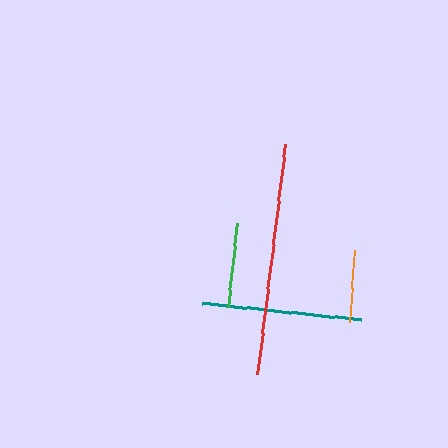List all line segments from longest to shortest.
From longest to shortest: red, teal, green, orange.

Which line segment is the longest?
The red line is the longest at approximately 232 pixels.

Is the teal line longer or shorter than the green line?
The teal line is longer than the green line.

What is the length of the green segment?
The green segment is approximately 85 pixels long.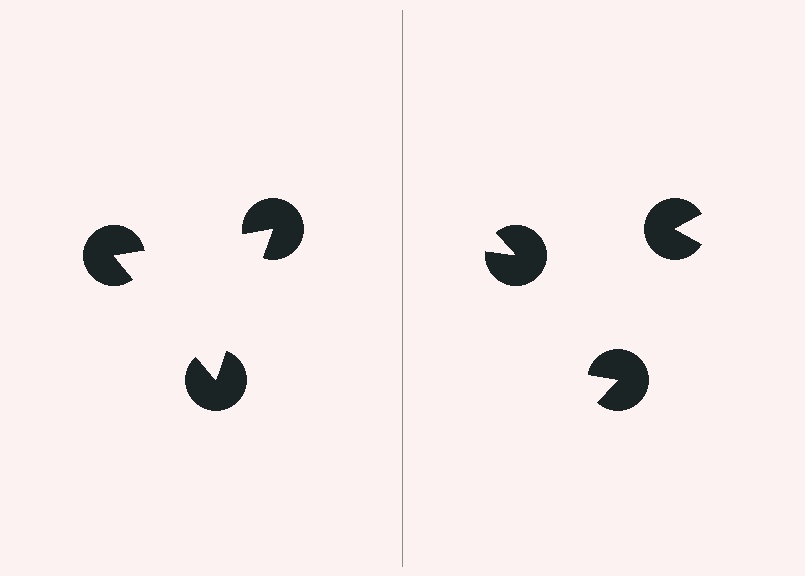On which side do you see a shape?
An illusory triangle appears on the left side. On the right side the wedge cuts are rotated, so no coherent shape forms.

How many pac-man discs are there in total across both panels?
6 — 3 on each side.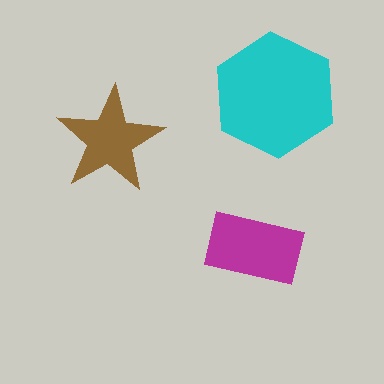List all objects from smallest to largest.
The brown star, the magenta rectangle, the cyan hexagon.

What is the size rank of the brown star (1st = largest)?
3rd.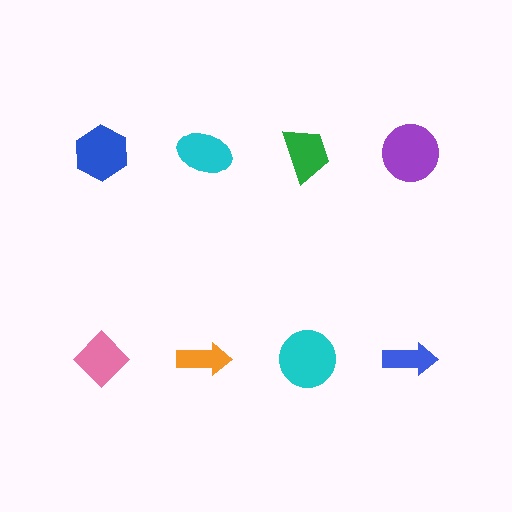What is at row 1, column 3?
A green trapezoid.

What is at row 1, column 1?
A blue hexagon.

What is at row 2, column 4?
A blue arrow.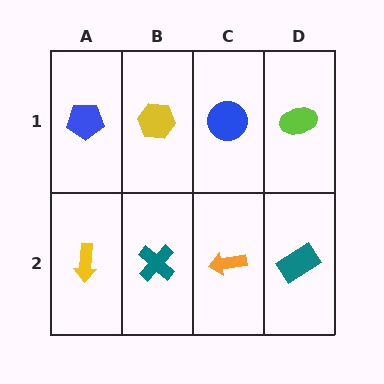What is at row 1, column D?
A lime ellipse.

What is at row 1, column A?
A blue pentagon.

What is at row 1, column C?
A blue circle.